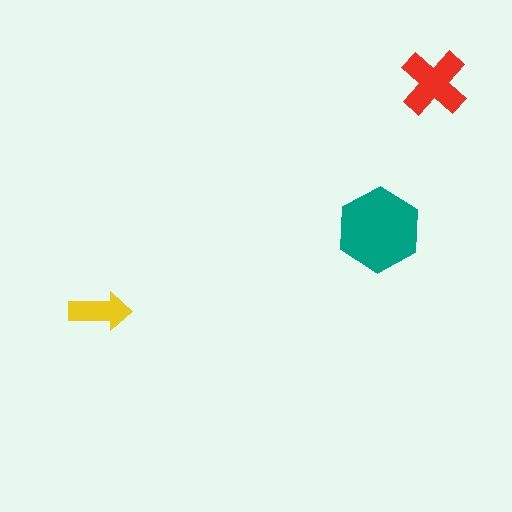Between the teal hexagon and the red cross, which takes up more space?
The teal hexagon.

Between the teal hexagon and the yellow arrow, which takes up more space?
The teal hexagon.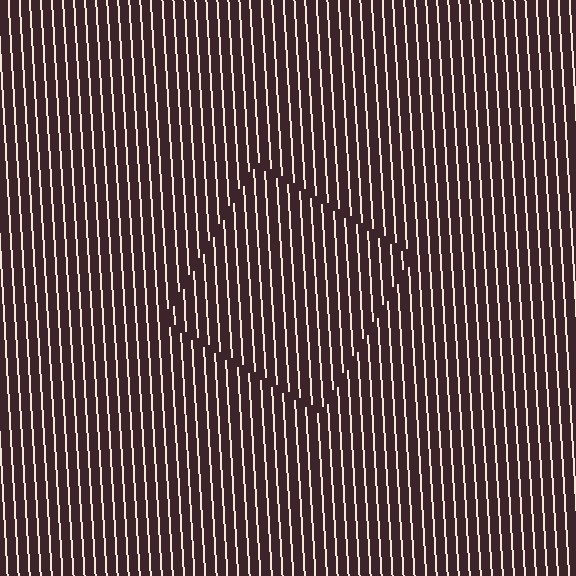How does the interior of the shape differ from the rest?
The interior of the shape contains the same grating, shifted by half a period — the contour is defined by the phase discontinuity where line-ends from the inner and outer gratings abut.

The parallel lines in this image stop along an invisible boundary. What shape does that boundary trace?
An illusory square. The interior of the shape contains the same grating, shifted by half a period — the contour is defined by the phase discontinuity where line-ends from the inner and outer gratings abut.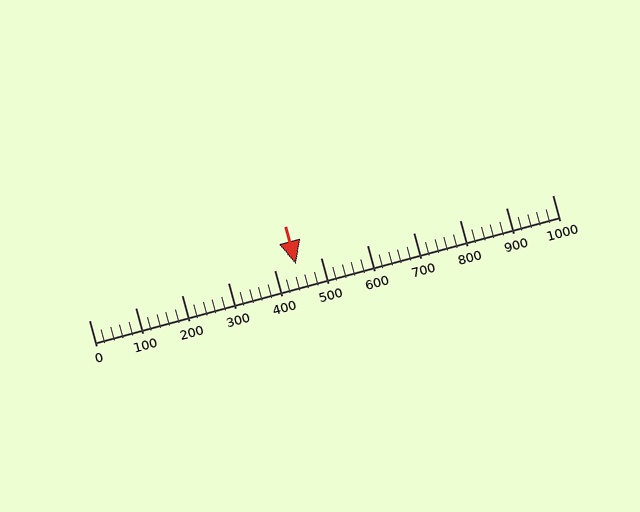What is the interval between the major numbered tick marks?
The major tick marks are spaced 100 units apart.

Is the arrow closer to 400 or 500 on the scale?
The arrow is closer to 400.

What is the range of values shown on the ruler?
The ruler shows values from 0 to 1000.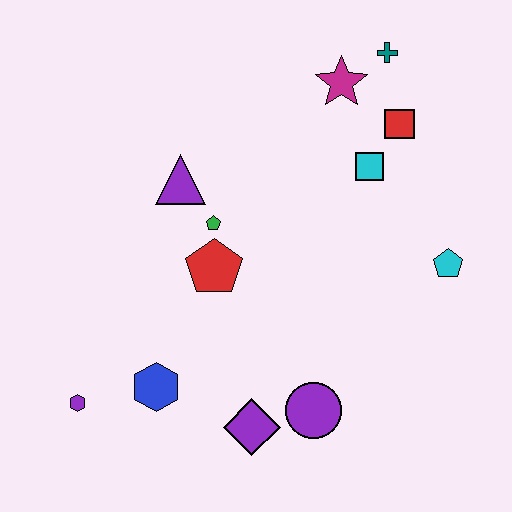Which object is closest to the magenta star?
The teal cross is closest to the magenta star.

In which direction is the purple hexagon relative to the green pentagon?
The purple hexagon is below the green pentagon.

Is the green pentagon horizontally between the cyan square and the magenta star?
No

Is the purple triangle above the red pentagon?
Yes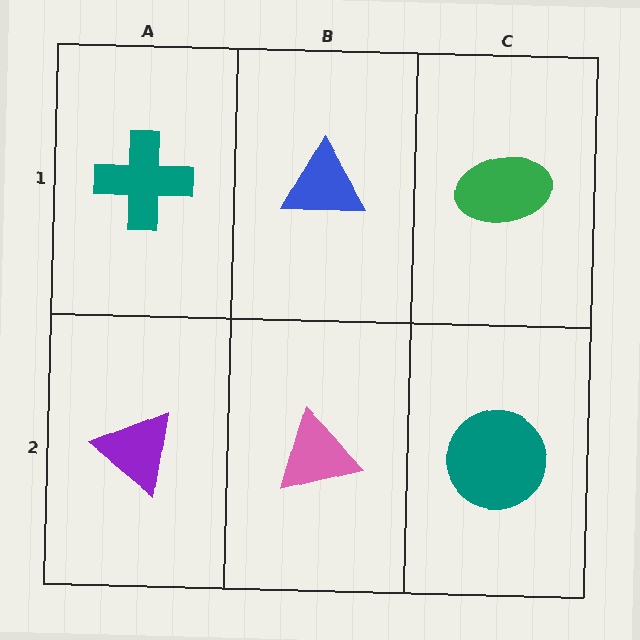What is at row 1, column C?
A green ellipse.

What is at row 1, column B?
A blue triangle.